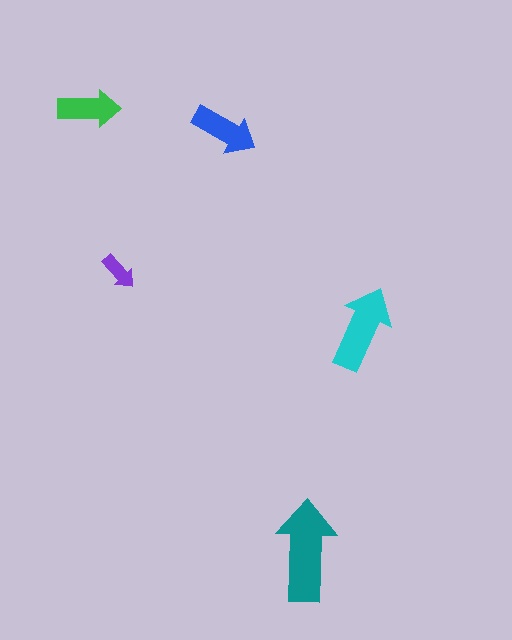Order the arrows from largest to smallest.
the teal one, the cyan one, the blue one, the green one, the purple one.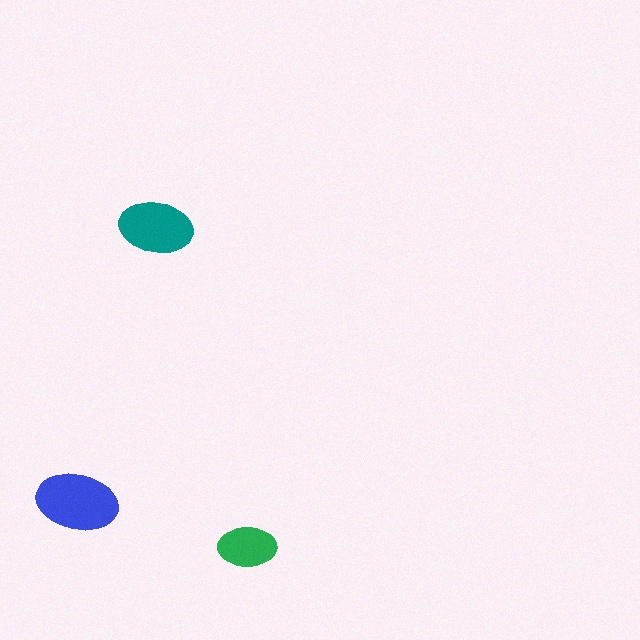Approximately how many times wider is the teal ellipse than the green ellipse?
About 1.5 times wider.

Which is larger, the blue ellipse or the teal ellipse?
The blue one.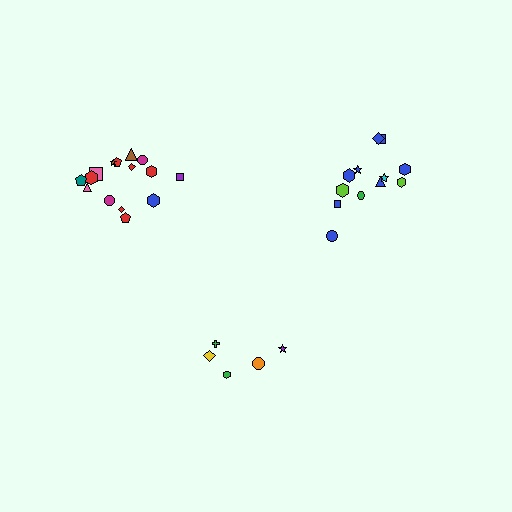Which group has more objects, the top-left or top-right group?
The top-left group.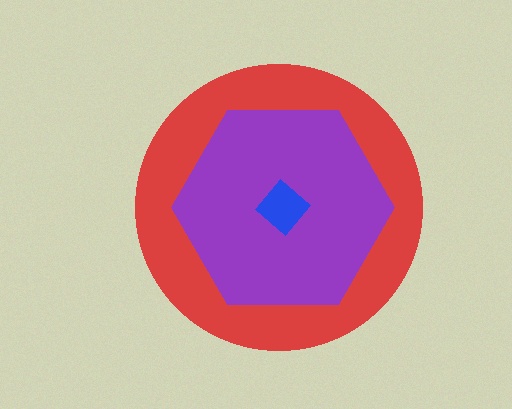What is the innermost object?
The blue diamond.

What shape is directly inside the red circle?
The purple hexagon.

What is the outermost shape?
The red circle.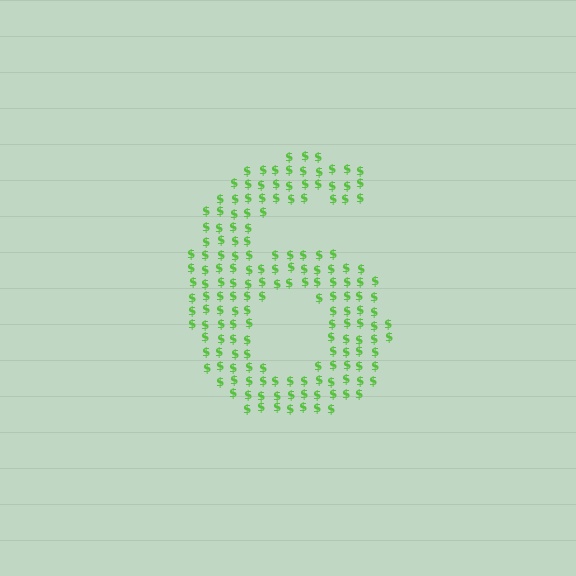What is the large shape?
The large shape is the digit 6.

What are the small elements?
The small elements are dollar signs.